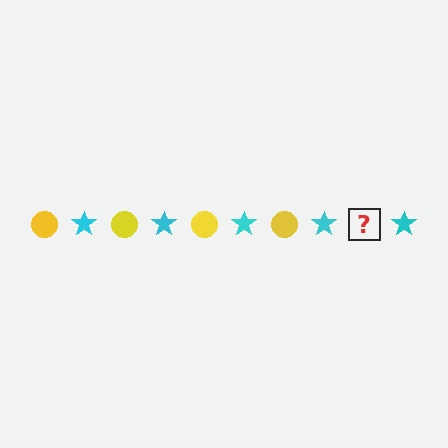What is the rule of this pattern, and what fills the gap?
The rule is that the pattern alternates between yellow circle and cyan star. The gap should be filled with a yellow circle.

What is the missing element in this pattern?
The missing element is a yellow circle.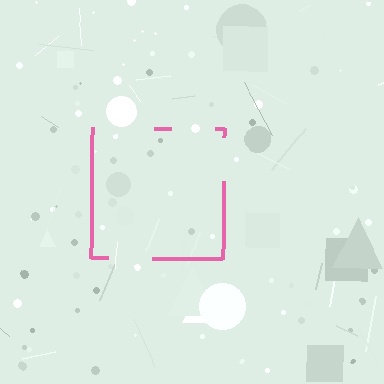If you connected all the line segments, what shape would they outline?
They would outline a square.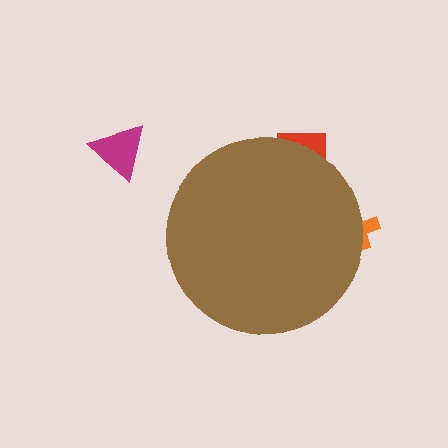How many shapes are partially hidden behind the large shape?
2 shapes are partially hidden.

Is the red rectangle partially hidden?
Yes, the red rectangle is partially hidden behind the brown circle.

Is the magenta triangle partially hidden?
No, the magenta triangle is fully visible.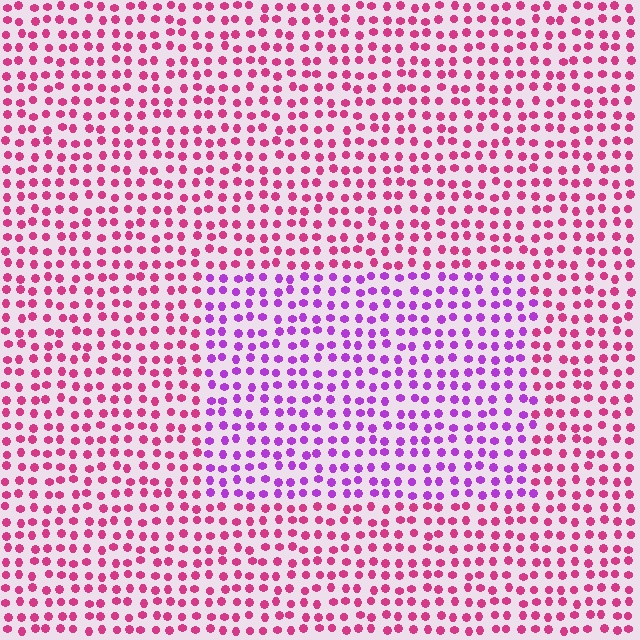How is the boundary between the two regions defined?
The boundary is defined purely by a slight shift in hue (about 43 degrees). Spacing, size, and orientation are identical on both sides.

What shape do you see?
I see a rectangle.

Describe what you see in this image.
The image is filled with small magenta elements in a uniform arrangement. A rectangle-shaped region is visible where the elements are tinted to a slightly different hue, forming a subtle color boundary.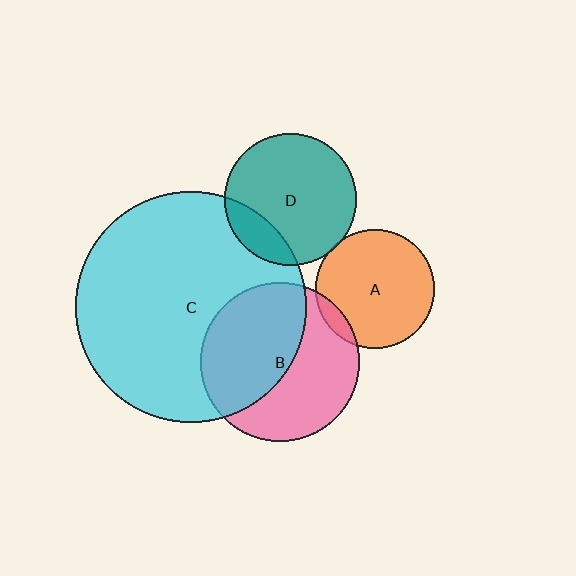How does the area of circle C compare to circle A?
Approximately 3.8 times.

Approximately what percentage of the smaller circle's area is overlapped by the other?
Approximately 10%.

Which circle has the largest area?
Circle C (cyan).